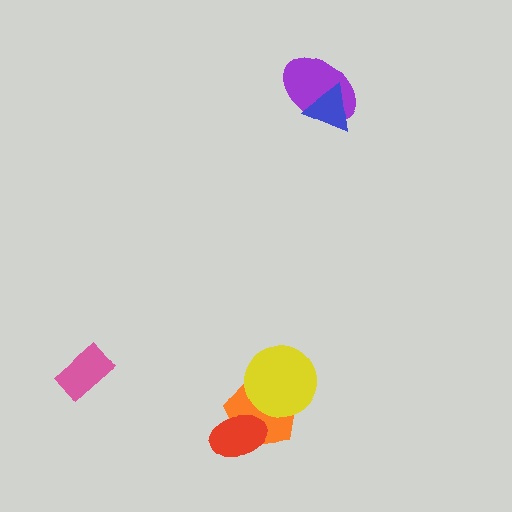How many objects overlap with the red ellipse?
1 object overlaps with the red ellipse.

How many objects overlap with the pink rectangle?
0 objects overlap with the pink rectangle.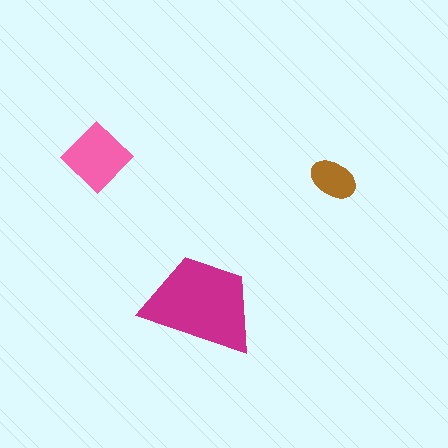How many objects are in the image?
There are 3 objects in the image.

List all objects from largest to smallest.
The magenta trapezoid, the pink diamond, the brown ellipse.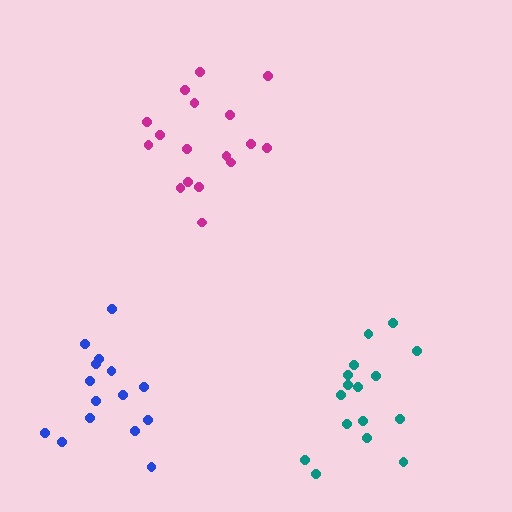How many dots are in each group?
Group 1: 16 dots, Group 2: 15 dots, Group 3: 17 dots (48 total).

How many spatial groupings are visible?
There are 3 spatial groupings.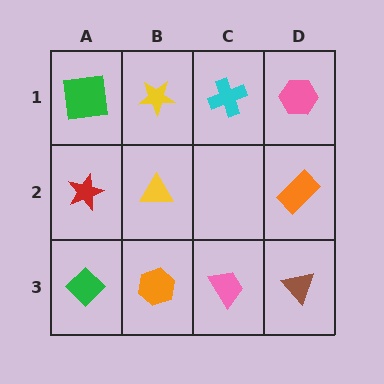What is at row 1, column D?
A pink hexagon.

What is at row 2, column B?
A yellow triangle.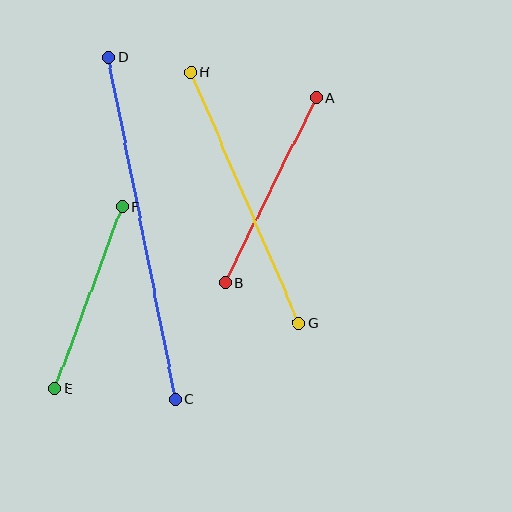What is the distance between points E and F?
The distance is approximately 194 pixels.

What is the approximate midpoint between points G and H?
The midpoint is at approximately (245, 198) pixels.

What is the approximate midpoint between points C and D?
The midpoint is at approximately (142, 228) pixels.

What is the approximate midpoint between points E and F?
The midpoint is at approximately (88, 298) pixels.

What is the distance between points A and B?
The distance is approximately 207 pixels.